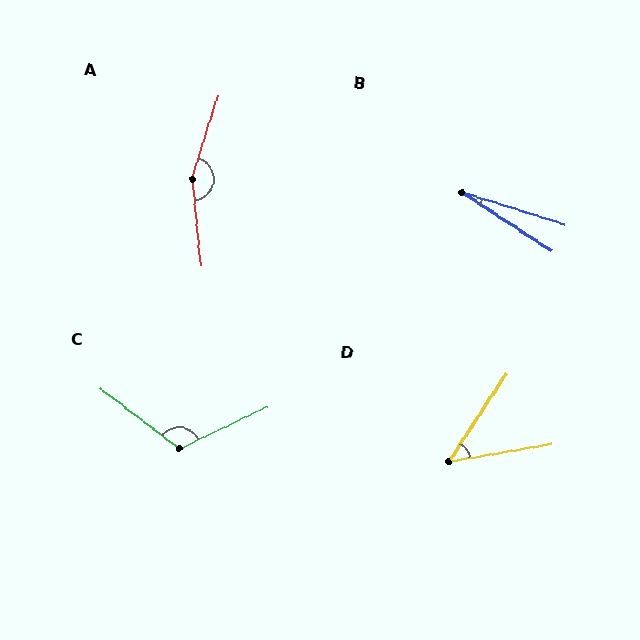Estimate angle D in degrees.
Approximately 47 degrees.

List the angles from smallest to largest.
B (16°), D (47°), C (117°), A (157°).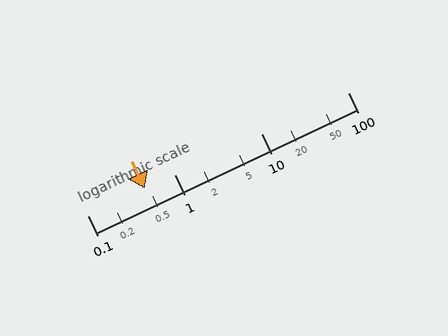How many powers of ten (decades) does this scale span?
The scale spans 3 decades, from 0.1 to 100.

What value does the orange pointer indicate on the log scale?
The pointer indicates approximately 0.46.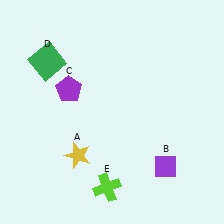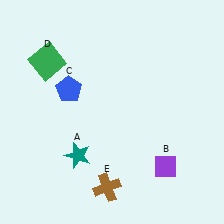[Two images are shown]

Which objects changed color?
A changed from yellow to teal. C changed from purple to blue. E changed from lime to brown.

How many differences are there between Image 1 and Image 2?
There are 3 differences between the two images.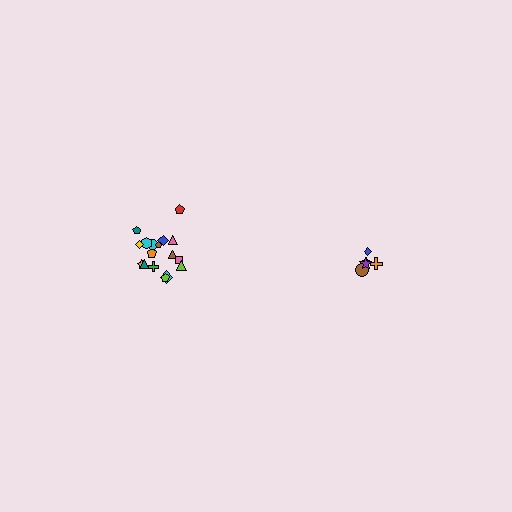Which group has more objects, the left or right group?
The left group.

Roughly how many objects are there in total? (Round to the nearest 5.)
Roughly 25 objects in total.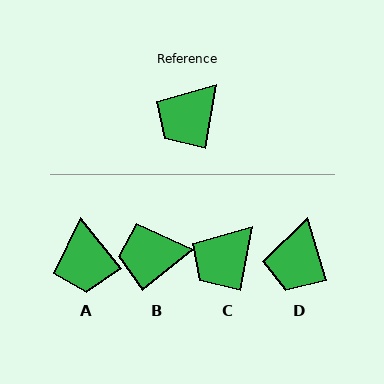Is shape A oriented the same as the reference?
No, it is off by about 49 degrees.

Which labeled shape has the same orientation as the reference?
C.